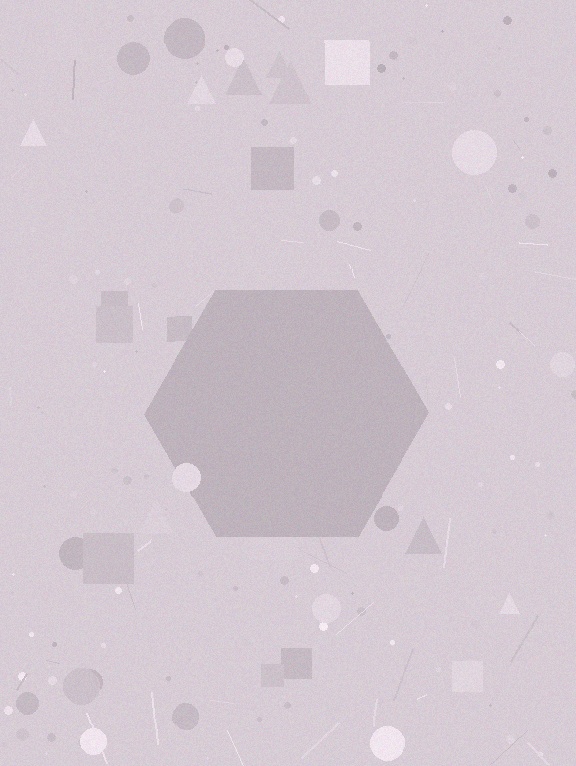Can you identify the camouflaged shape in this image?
The camouflaged shape is a hexagon.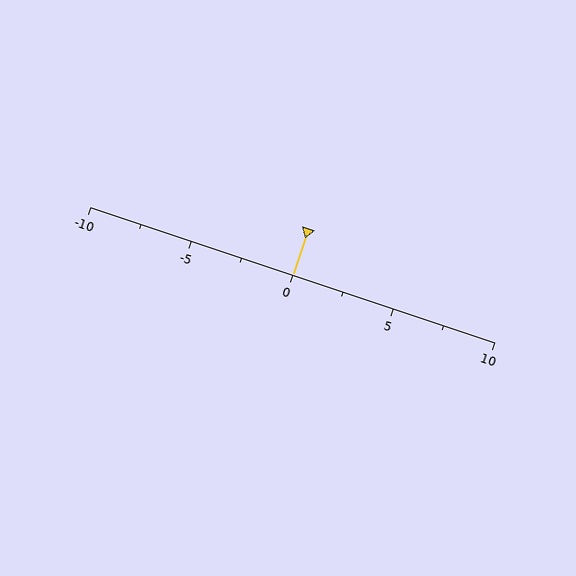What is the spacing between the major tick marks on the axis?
The major ticks are spaced 5 apart.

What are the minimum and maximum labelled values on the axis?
The axis runs from -10 to 10.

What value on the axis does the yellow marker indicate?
The marker indicates approximately 0.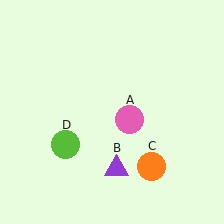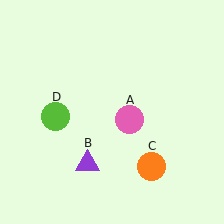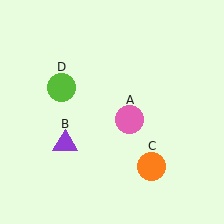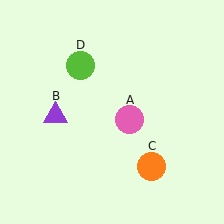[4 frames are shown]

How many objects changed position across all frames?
2 objects changed position: purple triangle (object B), lime circle (object D).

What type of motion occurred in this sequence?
The purple triangle (object B), lime circle (object D) rotated clockwise around the center of the scene.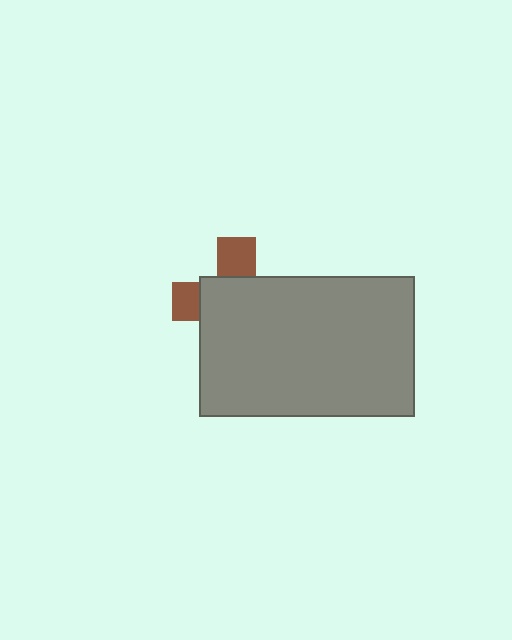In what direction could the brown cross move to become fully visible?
The brown cross could move toward the upper-left. That would shift it out from behind the gray rectangle entirely.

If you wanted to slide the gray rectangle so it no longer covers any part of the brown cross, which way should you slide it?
Slide it toward the lower-right — that is the most direct way to separate the two shapes.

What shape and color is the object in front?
The object in front is a gray rectangle.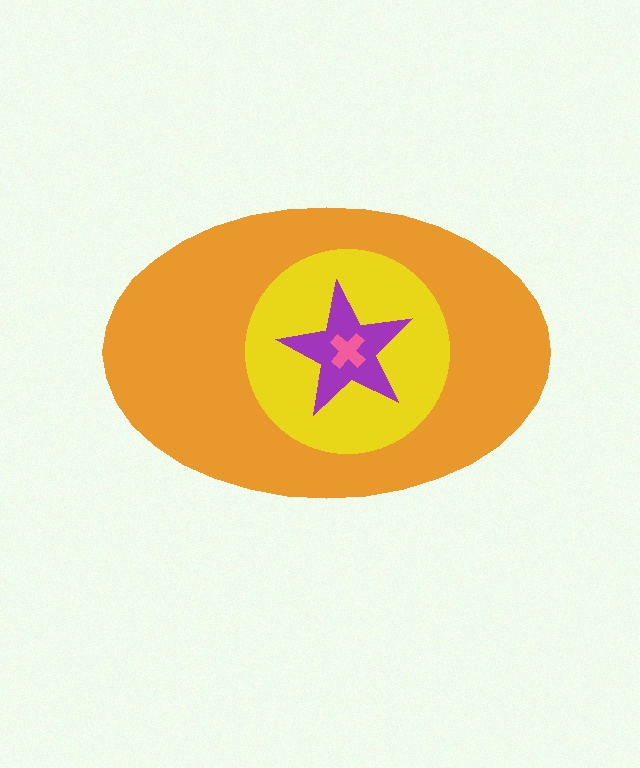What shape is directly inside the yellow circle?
The purple star.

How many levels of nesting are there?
4.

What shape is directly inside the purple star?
The pink cross.